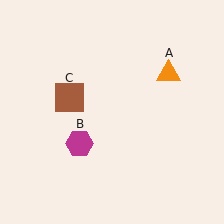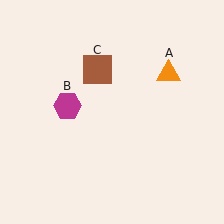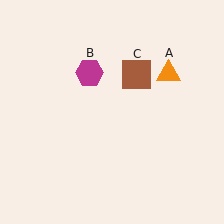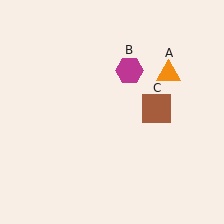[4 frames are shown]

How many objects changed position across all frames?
2 objects changed position: magenta hexagon (object B), brown square (object C).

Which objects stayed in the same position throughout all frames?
Orange triangle (object A) remained stationary.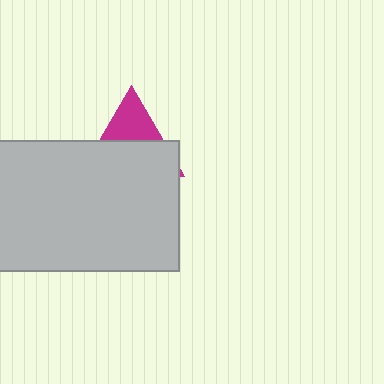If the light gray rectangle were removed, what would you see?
You would see the complete magenta triangle.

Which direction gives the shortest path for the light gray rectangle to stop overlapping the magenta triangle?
Moving down gives the shortest separation.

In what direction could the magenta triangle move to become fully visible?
The magenta triangle could move up. That would shift it out from behind the light gray rectangle entirely.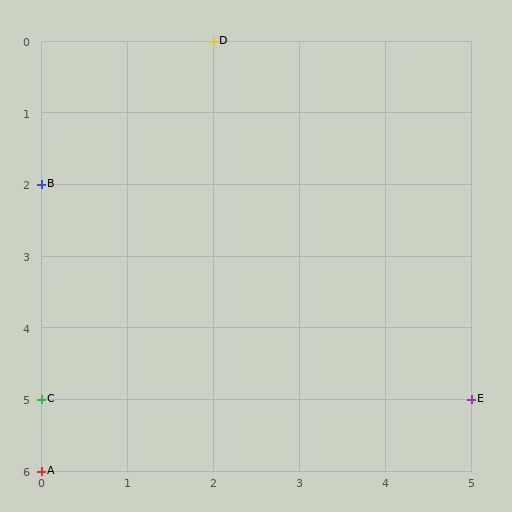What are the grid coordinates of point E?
Point E is at grid coordinates (5, 5).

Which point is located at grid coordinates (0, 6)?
Point A is at (0, 6).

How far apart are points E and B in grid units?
Points E and B are 5 columns and 3 rows apart (about 5.8 grid units diagonally).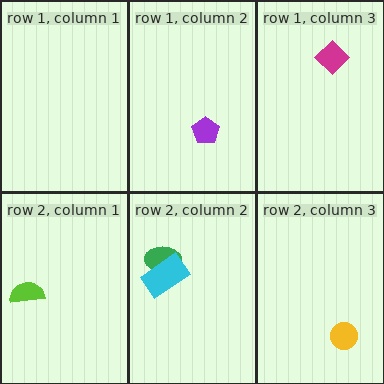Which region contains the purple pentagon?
The row 1, column 2 region.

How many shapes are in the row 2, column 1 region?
1.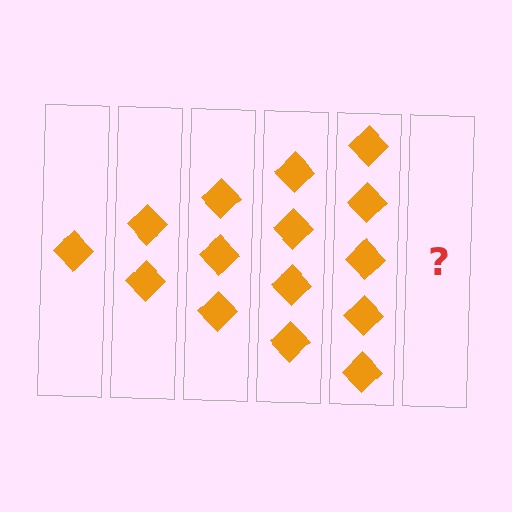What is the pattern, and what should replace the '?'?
The pattern is that each step adds one more diamond. The '?' should be 6 diamonds.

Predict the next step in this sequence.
The next step is 6 diamonds.